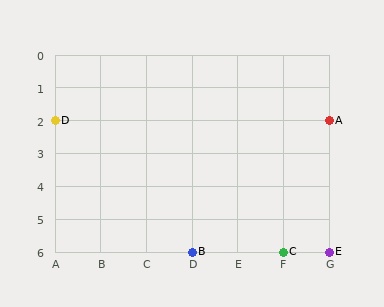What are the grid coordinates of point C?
Point C is at grid coordinates (F, 6).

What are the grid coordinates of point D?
Point D is at grid coordinates (A, 2).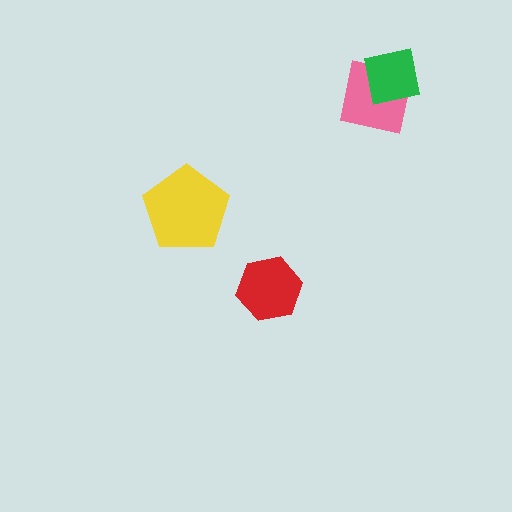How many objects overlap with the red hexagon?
0 objects overlap with the red hexagon.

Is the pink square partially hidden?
Yes, it is partially covered by another shape.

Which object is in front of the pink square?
The green square is in front of the pink square.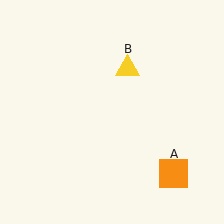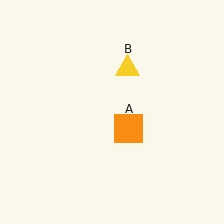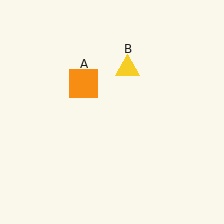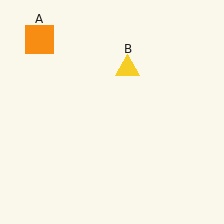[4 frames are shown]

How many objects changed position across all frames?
1 object changed position: orange square (object A).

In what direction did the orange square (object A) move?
The orange square (object A) moved up and to the left.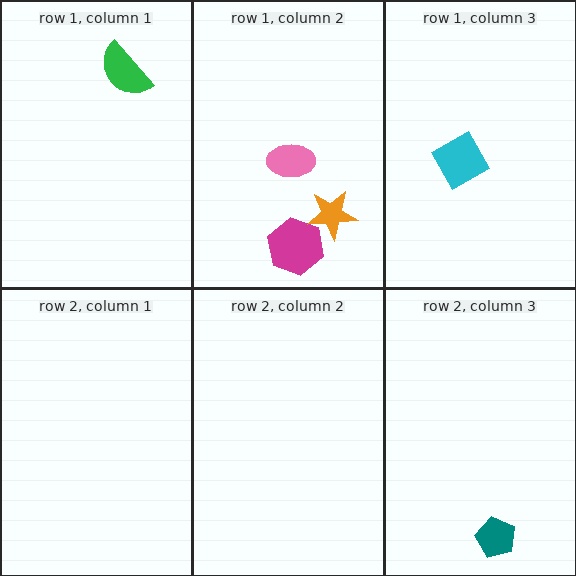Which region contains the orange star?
The row 1, column 2 region.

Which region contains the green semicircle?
The row 1, column 1 region.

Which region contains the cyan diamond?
The row 1, column 3 region.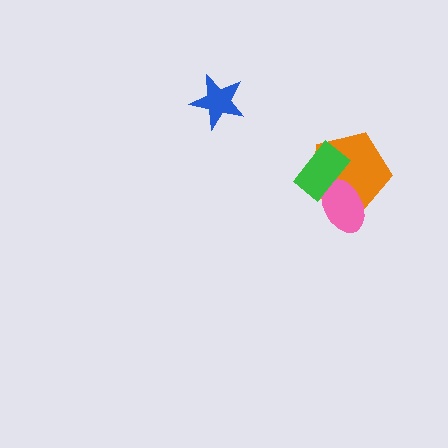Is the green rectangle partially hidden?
No, no other shape covers it.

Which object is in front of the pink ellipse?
The green rectangle is in front of the pink ellipse.